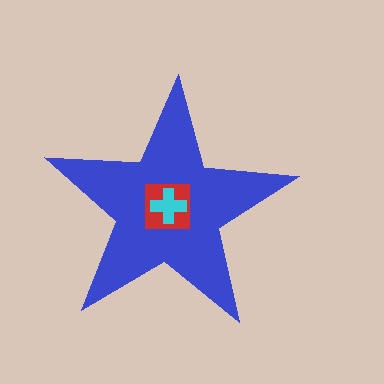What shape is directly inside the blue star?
The red square.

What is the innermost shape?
The cyan cross.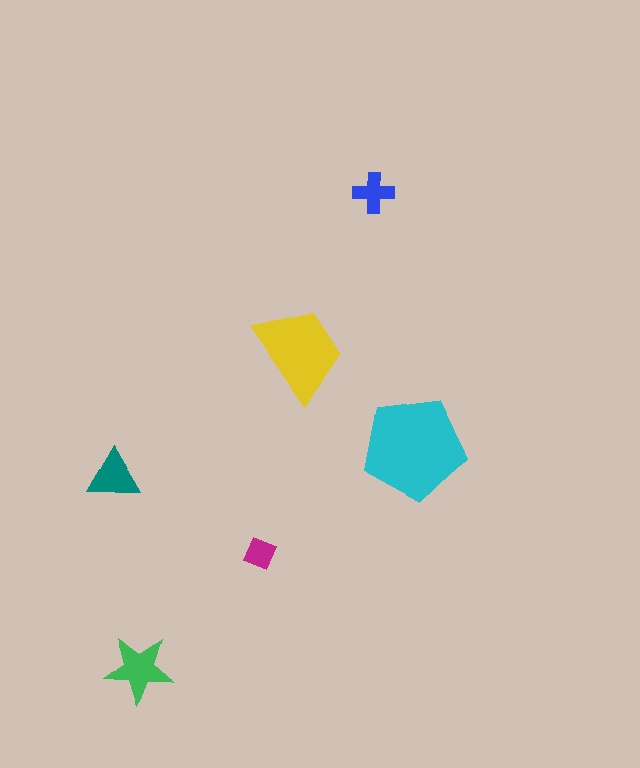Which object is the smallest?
The magenta diamond.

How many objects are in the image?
There are 6 objects in the image.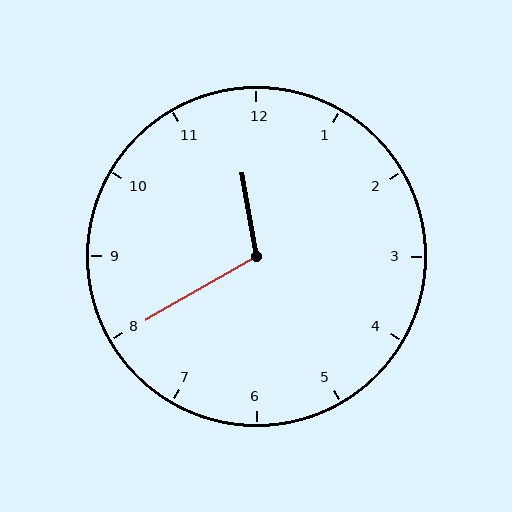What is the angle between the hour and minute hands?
Approximately 110 degrees.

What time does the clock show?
11:40.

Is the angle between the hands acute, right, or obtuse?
It is obtuse.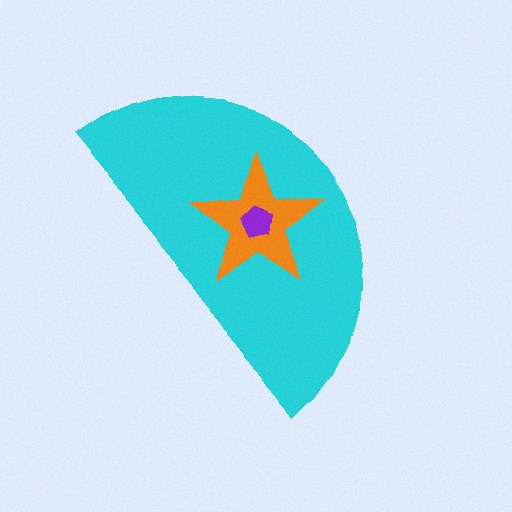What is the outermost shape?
The cyan semicircle.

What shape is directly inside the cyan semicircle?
The orange star.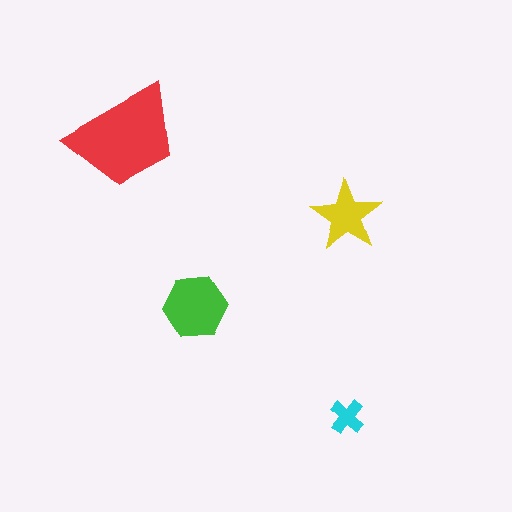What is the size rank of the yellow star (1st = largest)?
3rd.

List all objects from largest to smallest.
The red trapezoid, the green hexagon, the yellow star, the cyan cross.